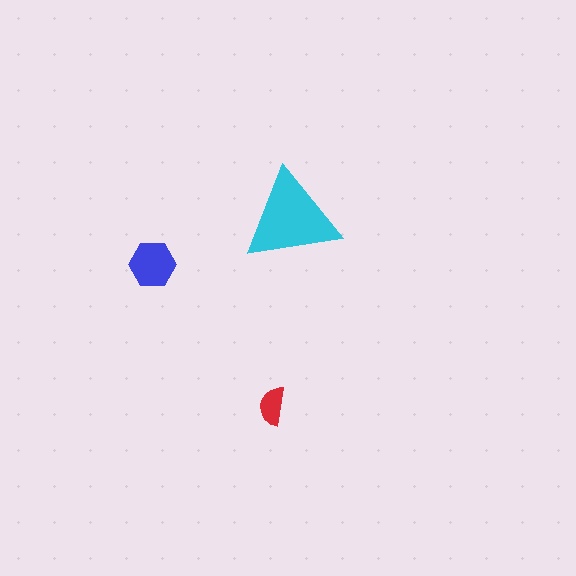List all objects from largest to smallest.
The cyan triangle, the blue hexagon, the red semicircle.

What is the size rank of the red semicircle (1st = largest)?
3rd.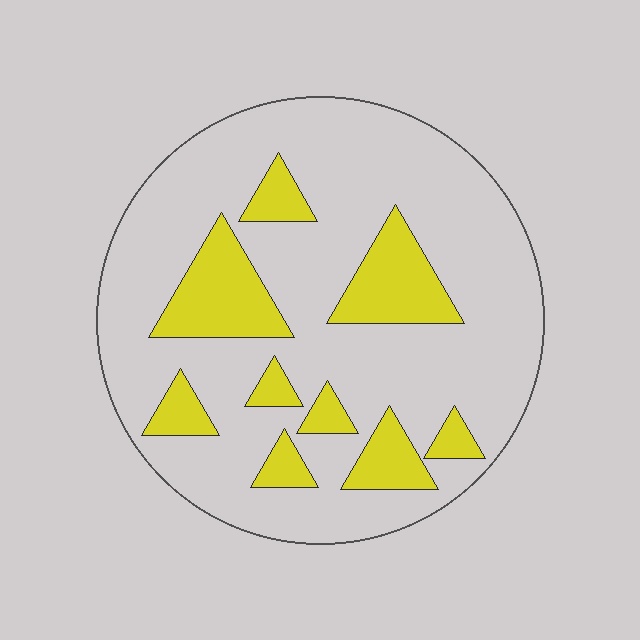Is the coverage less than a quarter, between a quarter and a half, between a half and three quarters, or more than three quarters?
Less than a quarter.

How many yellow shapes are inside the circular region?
9.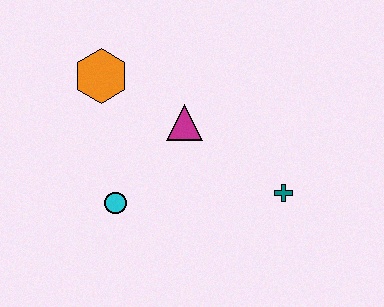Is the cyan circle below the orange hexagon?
Yes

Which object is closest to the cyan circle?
The magenta triangle is closest to the cyan circle.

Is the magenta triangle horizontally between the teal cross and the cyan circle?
Yes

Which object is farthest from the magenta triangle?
The teal cross is farthest from the magenta triangle.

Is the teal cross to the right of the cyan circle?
Yes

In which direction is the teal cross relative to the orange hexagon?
The teal cross is to the right of the orange hexagon.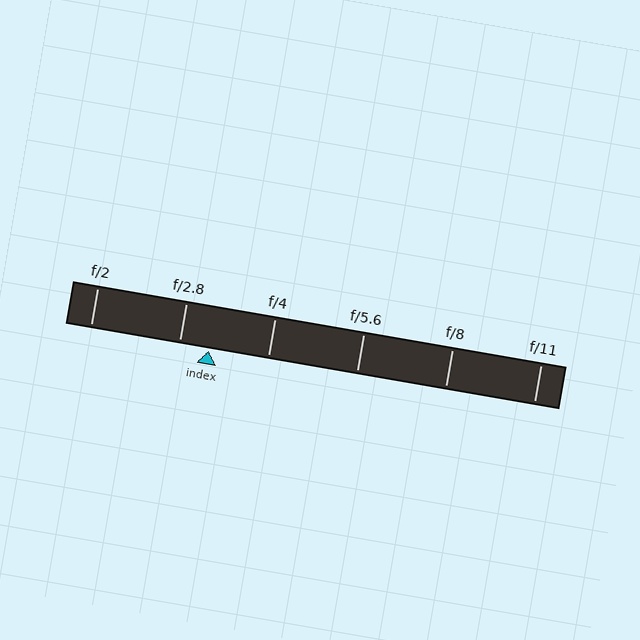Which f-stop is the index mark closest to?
The index mark is closest to f/2.8.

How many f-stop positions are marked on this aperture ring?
There are 6 f-stop positions marked.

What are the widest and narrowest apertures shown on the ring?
The widest aperture shown is f/2 and the narrowest is f/11.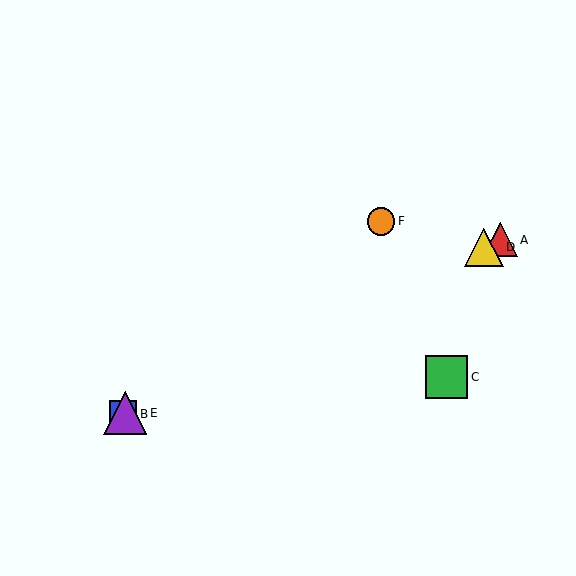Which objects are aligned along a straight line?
Objects A, B, D, E are aligned along a straight line.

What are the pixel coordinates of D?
Object D is at (484, 247).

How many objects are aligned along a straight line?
4 objects (A, B, D, E) are aligned along a straight line.